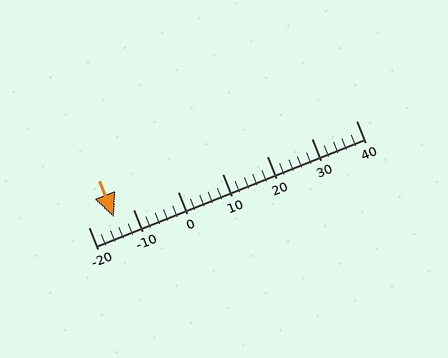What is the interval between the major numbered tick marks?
The major tick marks are spaced 10 units apart.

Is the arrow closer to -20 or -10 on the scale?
The arrow is closer to -10.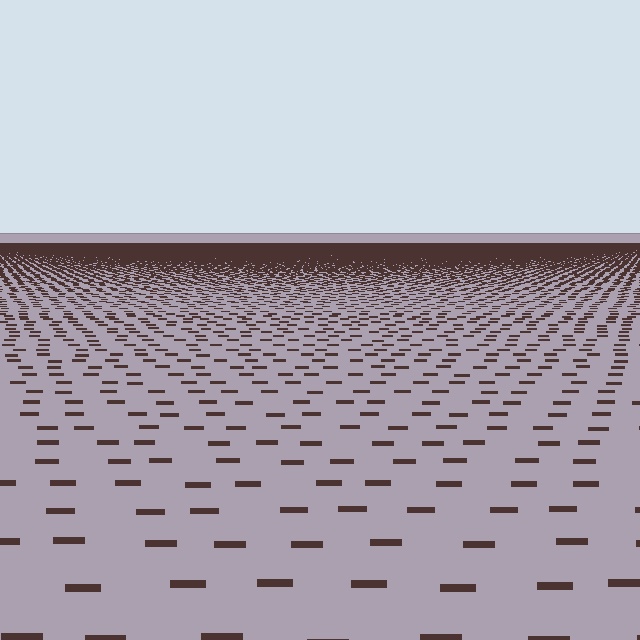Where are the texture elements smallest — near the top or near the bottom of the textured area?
Near the top.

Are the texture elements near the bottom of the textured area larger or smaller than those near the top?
Larger. Near the bottom, elements are closer to the viewer and appear at a bigger on-screen size.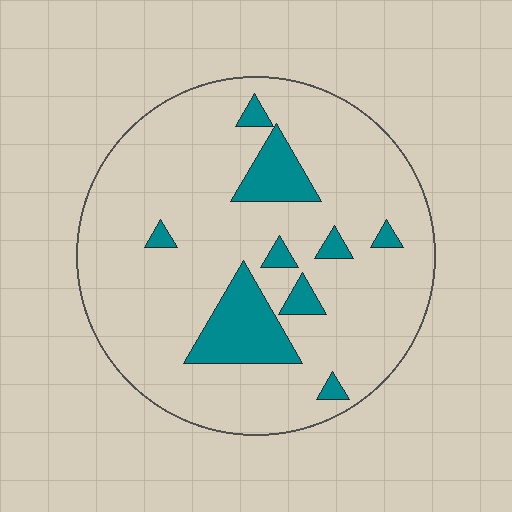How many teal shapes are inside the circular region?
9.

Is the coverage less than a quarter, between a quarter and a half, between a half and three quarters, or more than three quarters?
Less than a quarter.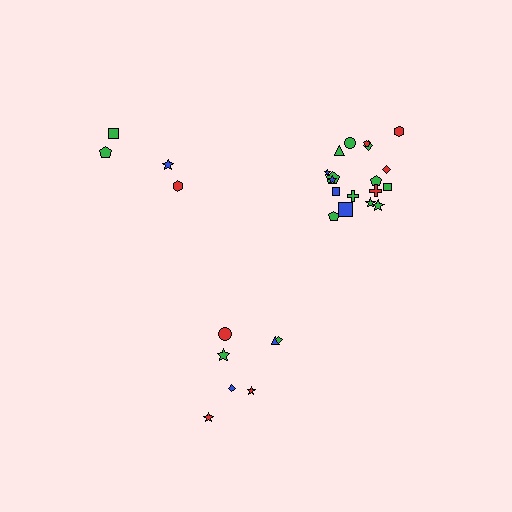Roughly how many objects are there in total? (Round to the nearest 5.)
Roughly 30 objects in total.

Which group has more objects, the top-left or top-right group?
The top-right group.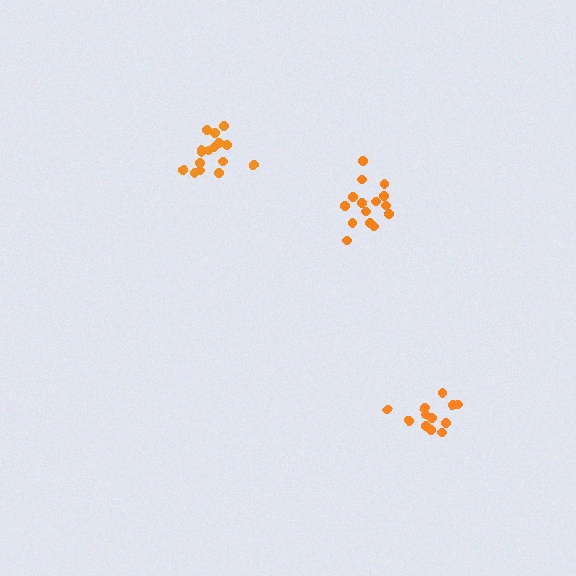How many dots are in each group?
Group 1: 12 dots, Group 2: 16 dots, Group 3: 15 dots (43 total).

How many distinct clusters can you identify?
There are 3 distinct clusters.